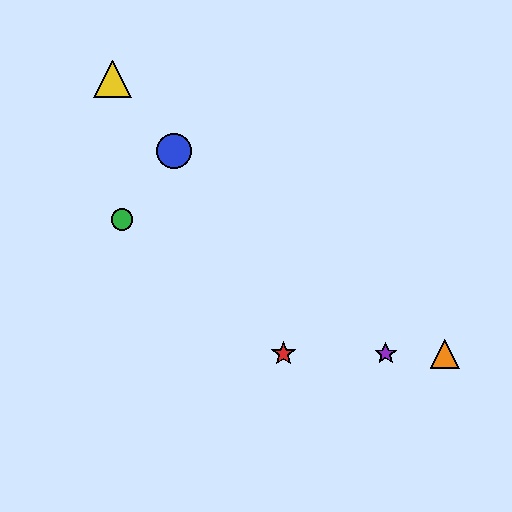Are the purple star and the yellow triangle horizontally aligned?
No, the purple star is at y≈354 and the yellow triangle is at y≈79.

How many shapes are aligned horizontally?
3 shapes (the red star, the purple star, the orange triangle) are aligned horizontally.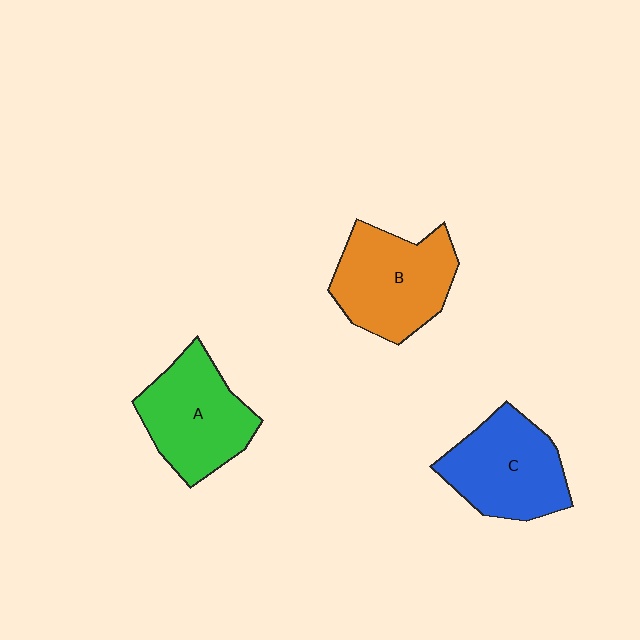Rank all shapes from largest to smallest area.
From largest to smallest: B (orange), A (green), C (blue).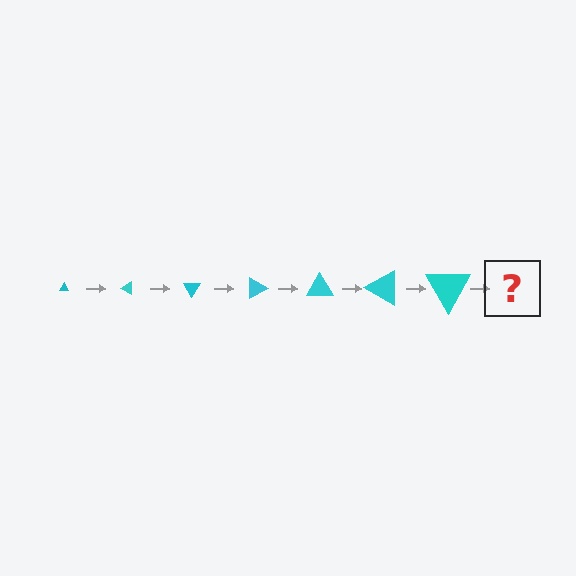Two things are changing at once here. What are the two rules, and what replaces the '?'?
The two rules are that the triangle grows larger each step and it rotates 30 degrees each step. The '?' should be a triangle, larger than the previous one and rotated 210 degrees from the start.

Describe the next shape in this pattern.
It should be a triangle, larger than the previous one and rotated 210 degrees from the start.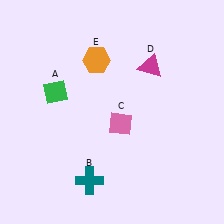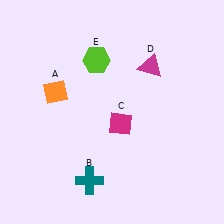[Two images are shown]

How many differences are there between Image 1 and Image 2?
There are 3 differences between the two images.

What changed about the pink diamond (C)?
In Image 1, C is pink. In Image 2, it changed to magenta.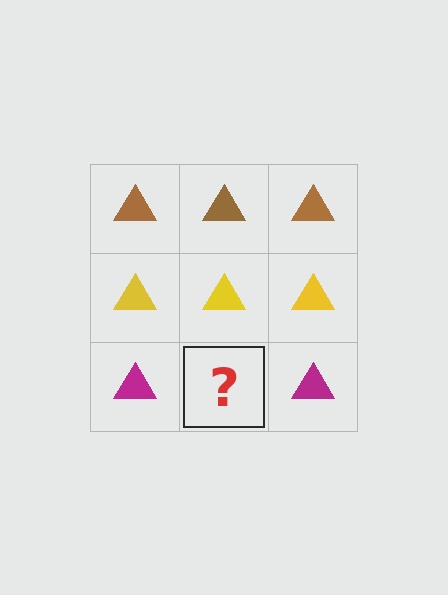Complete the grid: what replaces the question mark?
The question mark should be replaced with a magenta triangle.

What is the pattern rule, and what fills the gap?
The rule is that each row has a consistent color. The gap should be filled with a magenta triangle.